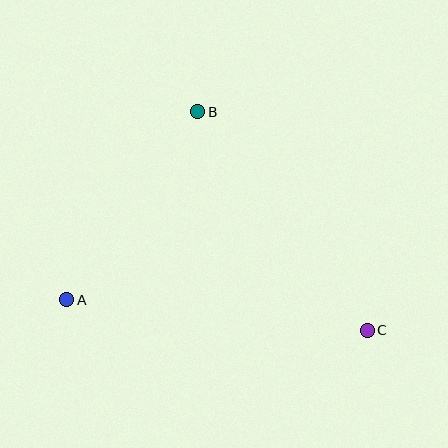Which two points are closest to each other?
Points A and B are closest to each other.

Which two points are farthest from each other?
Points A and C are farthest from each other.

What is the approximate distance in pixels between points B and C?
The distance between B and C is approximately 277 pixels.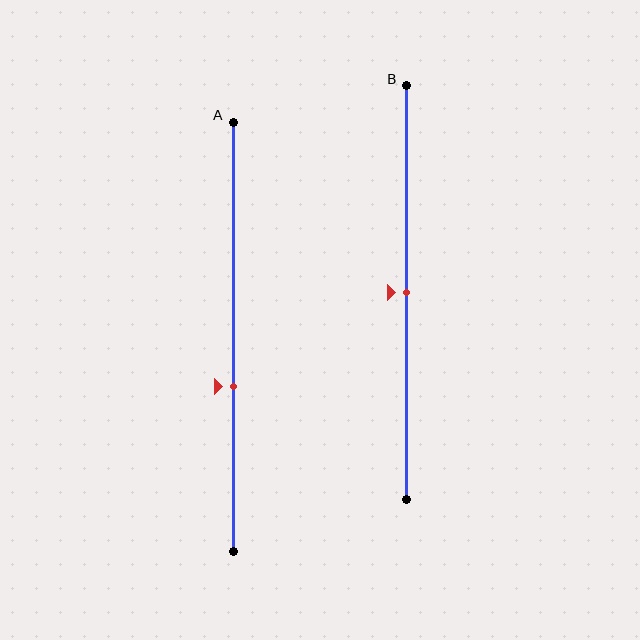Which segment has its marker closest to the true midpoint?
Segment B has its marker closest to the true midpoint.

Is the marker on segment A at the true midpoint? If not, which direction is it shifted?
No, the marker on segment A is shifted downward by about 12% of the segment length.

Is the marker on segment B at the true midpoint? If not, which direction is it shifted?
Yes, the marker on segment B is at the true midpoint.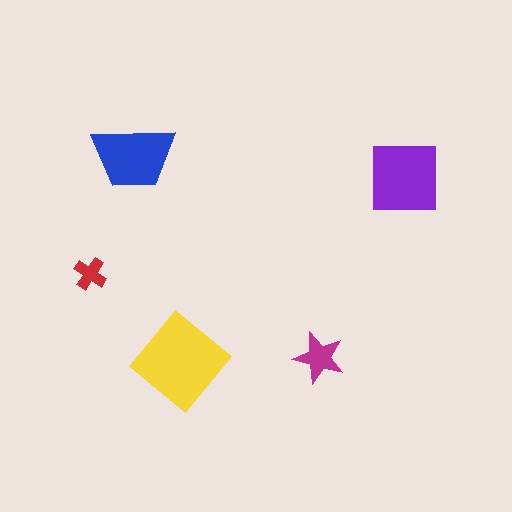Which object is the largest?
The yellow diamond.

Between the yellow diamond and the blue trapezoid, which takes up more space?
The yellow diamond.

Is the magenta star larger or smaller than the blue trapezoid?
Smaller.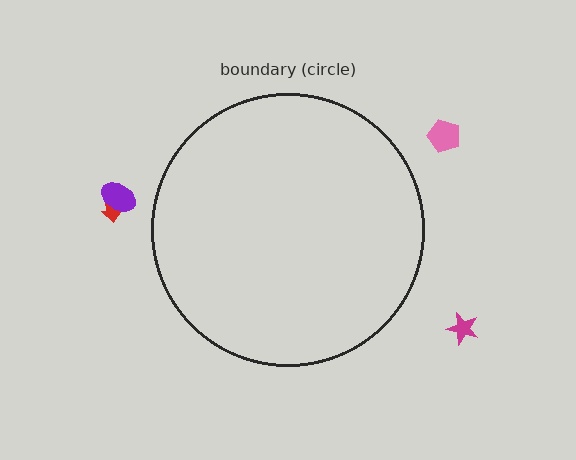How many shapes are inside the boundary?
0 inside, 4 outside.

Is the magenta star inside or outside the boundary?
Outside.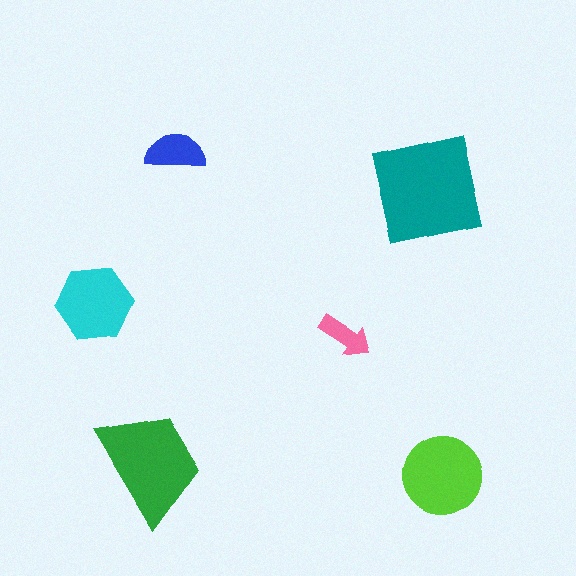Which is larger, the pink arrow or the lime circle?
The lime circle.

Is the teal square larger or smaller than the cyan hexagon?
Larger.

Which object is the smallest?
The pink arrow.